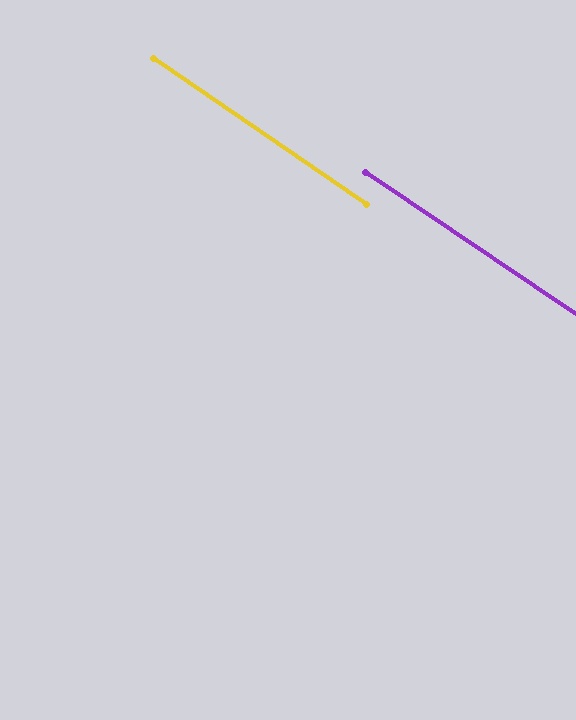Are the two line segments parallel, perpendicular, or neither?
Parallel — their directions differ by only 0.5°.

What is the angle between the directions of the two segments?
Approximately 0 degrees.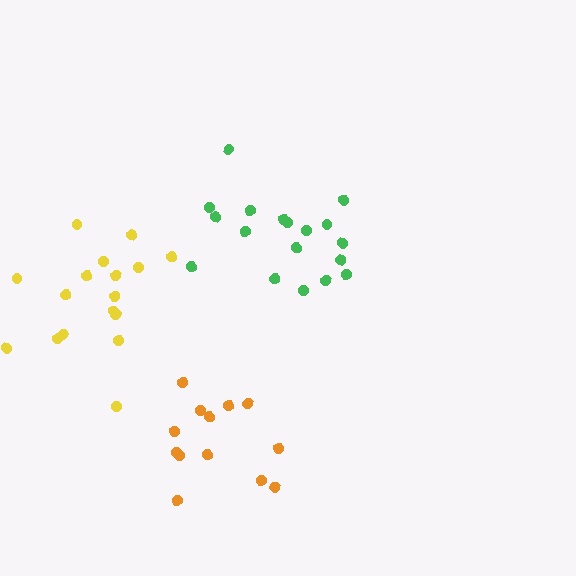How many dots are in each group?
Group 1: 13 dots, Group 2: 17 dots, Group 3: 18 dots (48 total).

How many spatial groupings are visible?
There are 3 spatial groupings.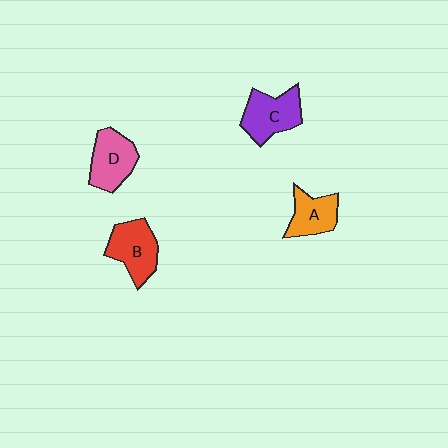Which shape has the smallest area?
Shape A (orange).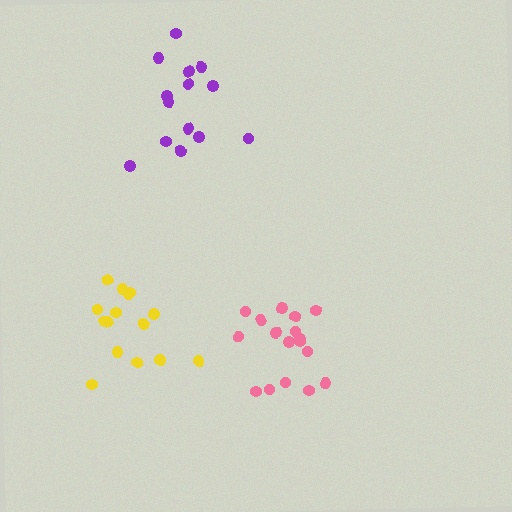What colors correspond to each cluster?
The clusters are colored: pink, purple, yellow.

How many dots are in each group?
Group 1: 17 dots, Group 2: 14 dots, Group 3: 15 dots (46 total).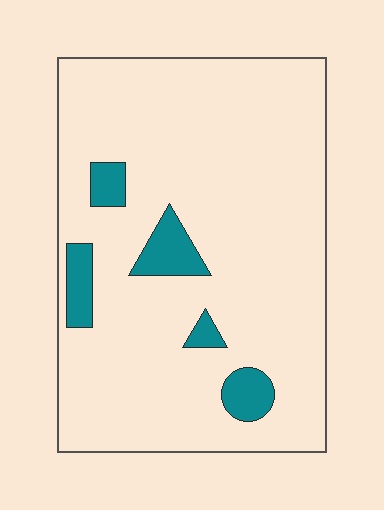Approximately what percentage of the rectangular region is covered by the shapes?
Approximately 10%.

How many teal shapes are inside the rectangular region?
5.